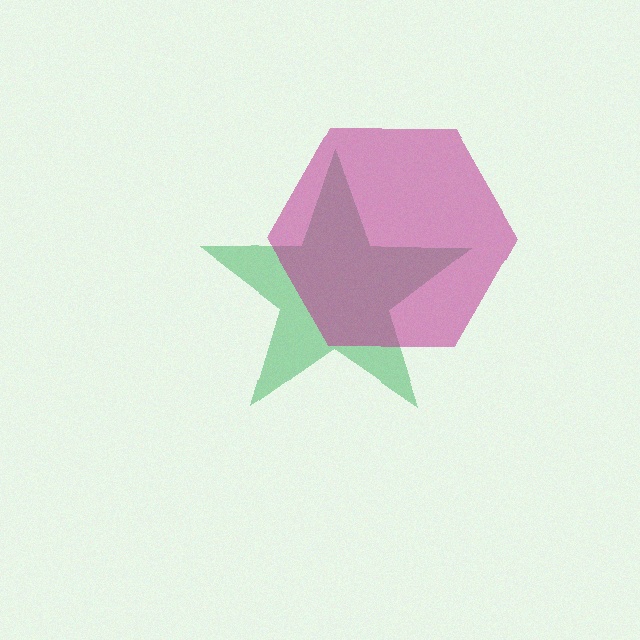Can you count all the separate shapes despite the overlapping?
Yes, there are 2 separate shapes.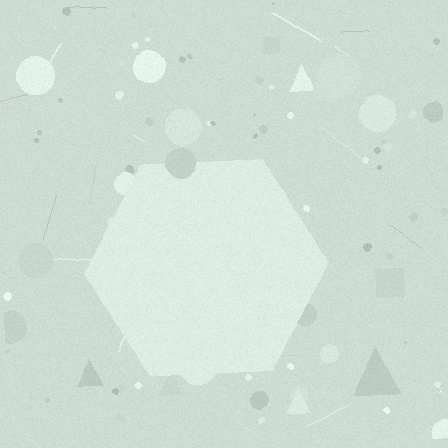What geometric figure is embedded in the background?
A hexagon is embedded in the background.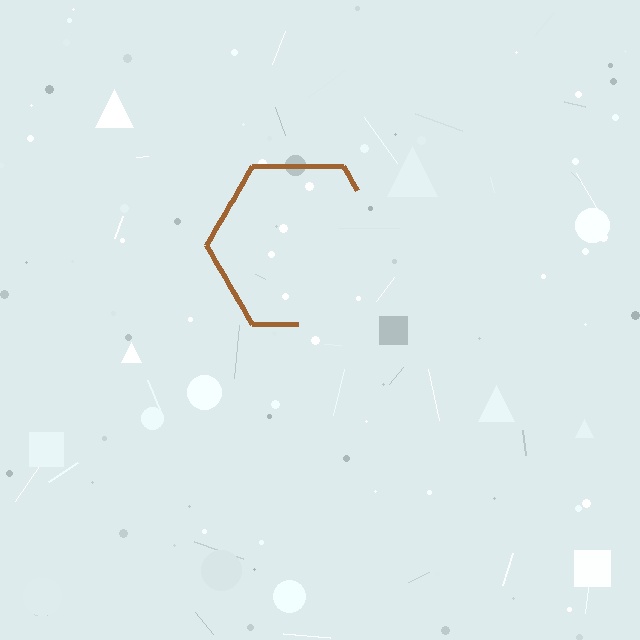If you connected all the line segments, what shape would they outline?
They would outline a hexagon.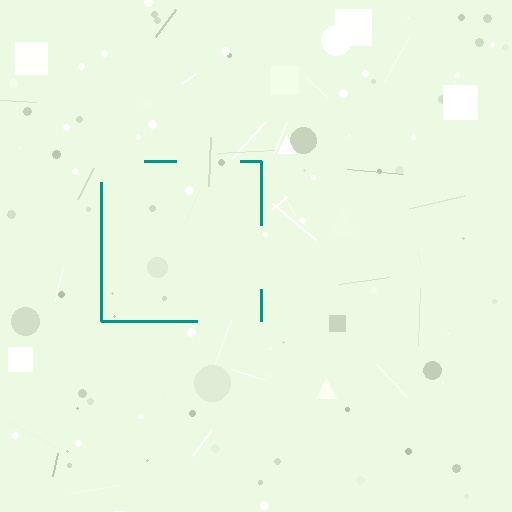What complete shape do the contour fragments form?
The contour fragments form a square.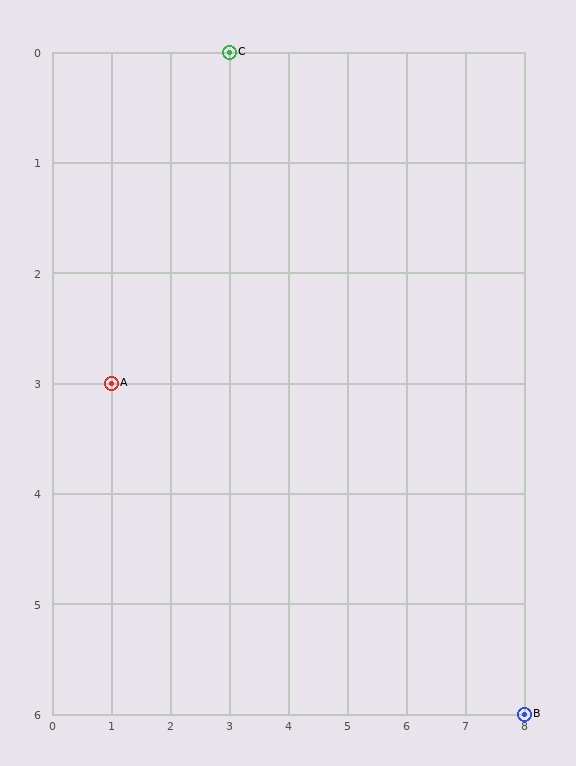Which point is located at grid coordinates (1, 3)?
Point A is at (1, 3).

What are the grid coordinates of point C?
Point C is at grid coordinates (3, 0).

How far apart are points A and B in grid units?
Points A and B are 7 columns and 3 rows apart (about 7.6 grid units diagonally).